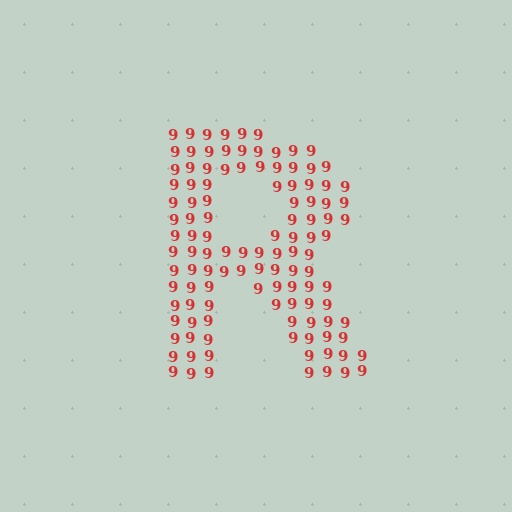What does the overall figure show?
The overall figure shows the letter R.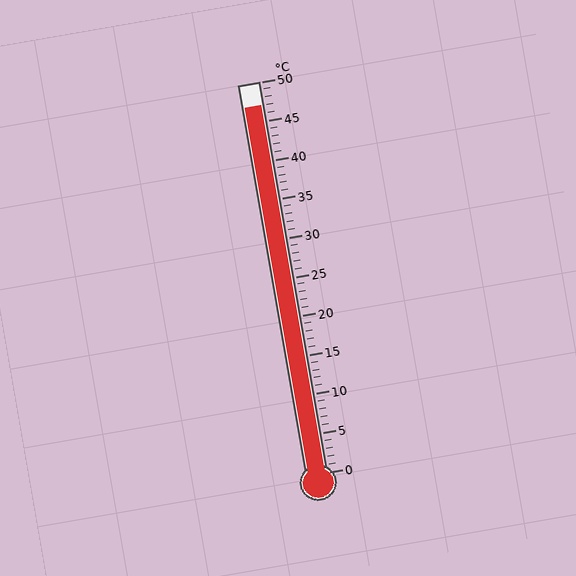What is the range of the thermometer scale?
The thermometer scale ranges from 0°C to 50°C.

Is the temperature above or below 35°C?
The temperature is above 35°C.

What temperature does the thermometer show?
The thermometer shows approximately 47°C.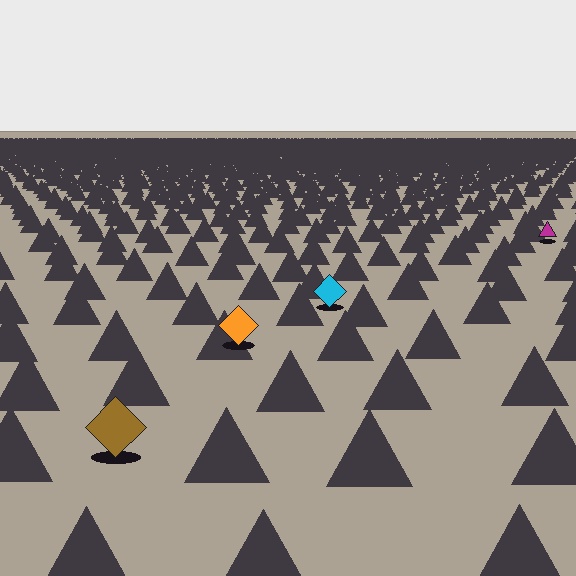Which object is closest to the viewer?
The brown diamond is closest. The texture marks near it are larger and more spread out.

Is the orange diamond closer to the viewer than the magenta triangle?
Yes. The orange diamond is closer — you can tell from the texture gradient: the ground texture is coarser near it.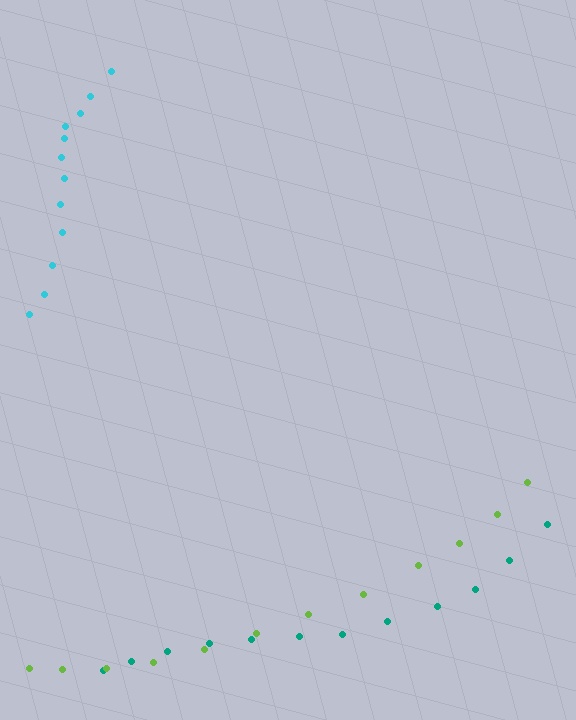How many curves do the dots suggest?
There are 3 distinct paths.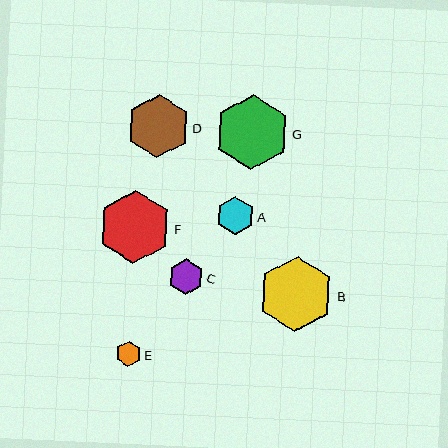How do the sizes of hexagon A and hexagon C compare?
Hexagon A and hexagon C are approximately the same size.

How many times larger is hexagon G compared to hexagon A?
Hexagon G is approximately 2.0 times the size of hexagon A.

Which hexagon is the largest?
Hexagon B is the largest with a size of approximately 76 pixels.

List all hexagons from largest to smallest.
From largest to smallest: B, G, F, D, A, C, E.